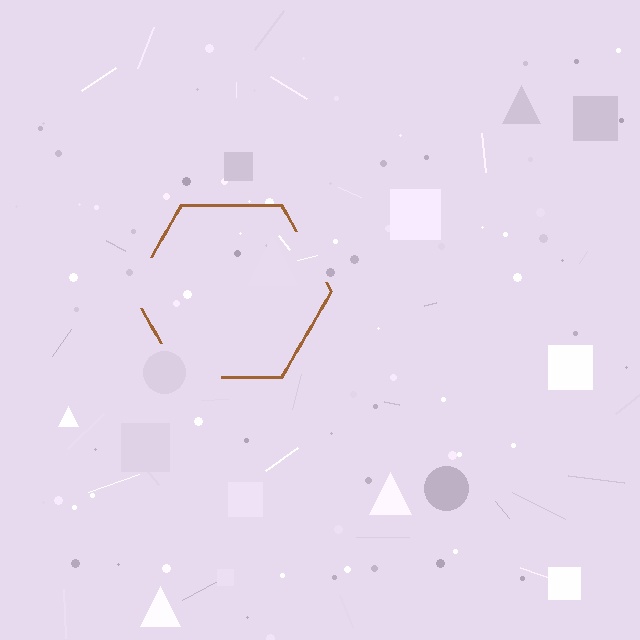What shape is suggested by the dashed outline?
The dashed outline suggests a hexagon.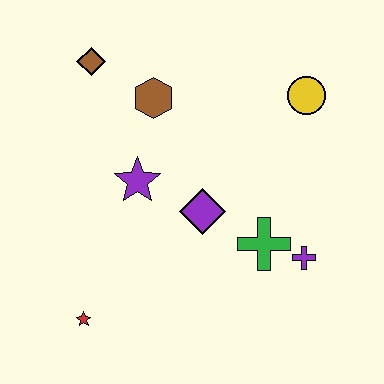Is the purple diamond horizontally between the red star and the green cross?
Yes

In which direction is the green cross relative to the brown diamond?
The green cross is below the brown diamond.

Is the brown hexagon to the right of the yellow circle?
No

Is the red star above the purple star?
No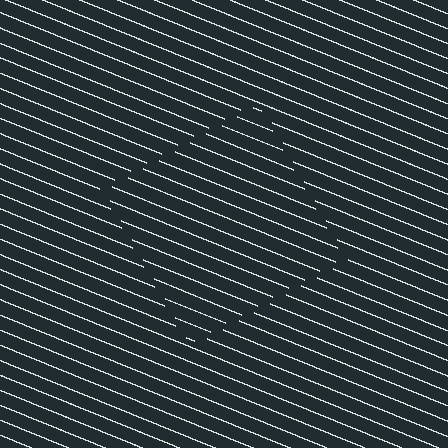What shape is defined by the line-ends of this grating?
An illusory square. The interior of the shape contains the same grating, shifted by half a period — the contour is defined by the phase discontinuity where line-ends from the inner and outer gratings abut.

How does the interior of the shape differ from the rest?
The interior of the shape contains the same grating, shifted by half a period — the contour is defined by the phase discontinuity where line-ends from the inner and outer gratings abut.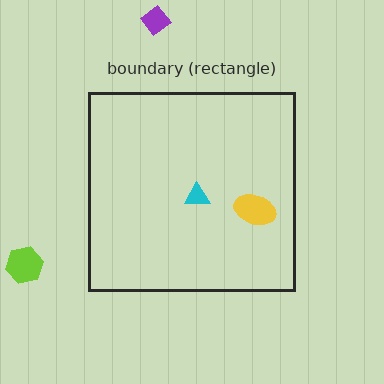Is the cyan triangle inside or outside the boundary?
Inside.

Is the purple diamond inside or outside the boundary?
Outside.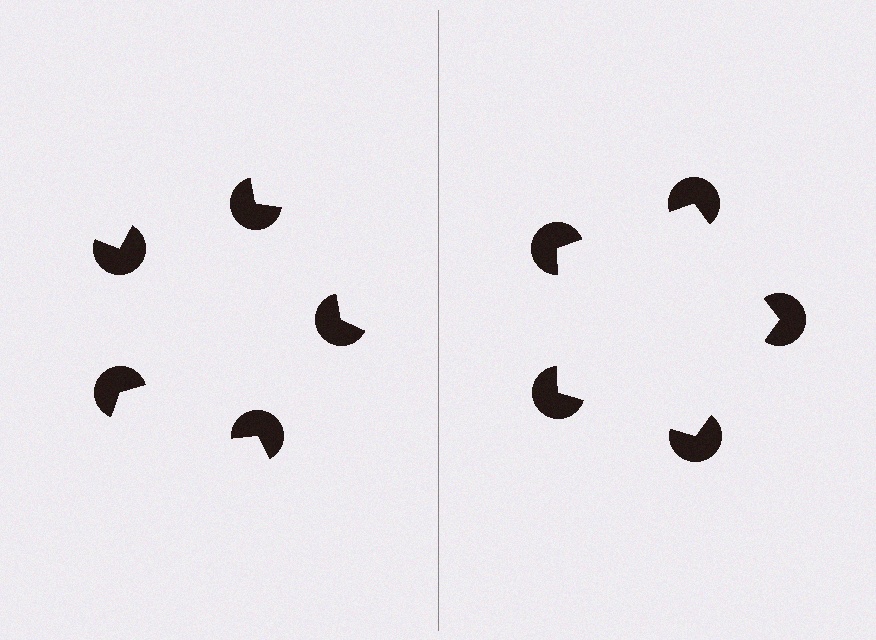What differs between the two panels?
The pac-man discs are positioned identically on both sides; only the wedge orientations differ. On the right they align to a pentagon; on the left they are misaligned.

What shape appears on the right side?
An illusory pentagon.